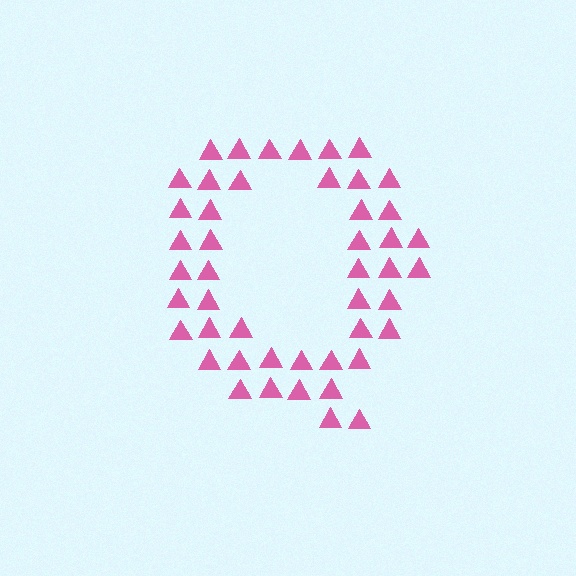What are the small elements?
The small elements are triangles.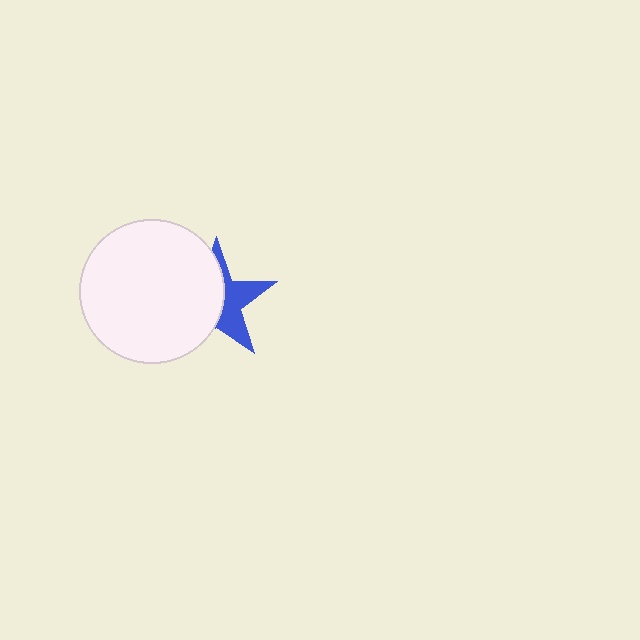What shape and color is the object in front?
The object in front is a white circle.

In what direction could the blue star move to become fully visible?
The blue star could move right. That would shift it out from behind the white circle entirely.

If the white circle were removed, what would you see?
You would see the complete blue star.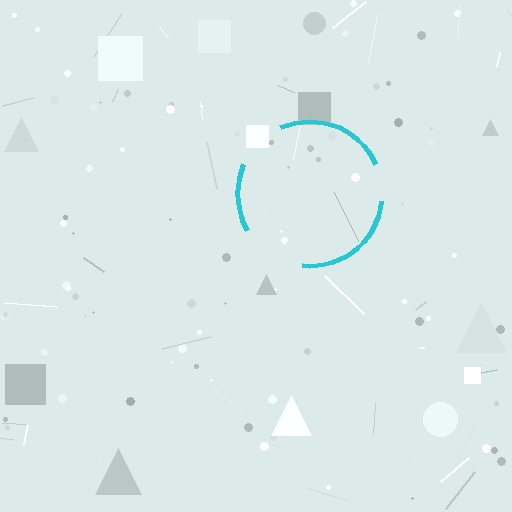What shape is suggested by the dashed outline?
The dashed outline suggests a circle.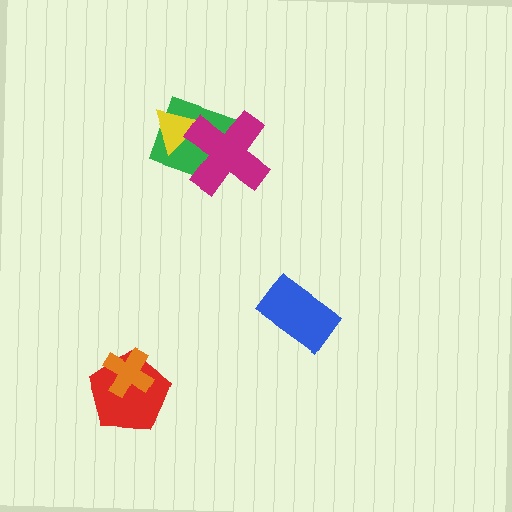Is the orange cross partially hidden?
No, no other shape covers it.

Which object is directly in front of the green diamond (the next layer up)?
The yellow triangle is directly in front of the green diamond.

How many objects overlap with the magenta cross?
2 objects overlap with the magenta cross.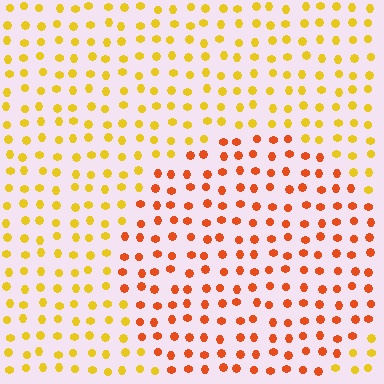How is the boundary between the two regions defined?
The boundary is defined purely by a slight shift in hue (about 37 degrees). Spacing, size, and orientation are identical on both sides.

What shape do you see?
I see a circle.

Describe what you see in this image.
The image is filled with small yellow elements in a uniform arrangement. A circle-shaped region is visible where the elements are tinted to a slightly different hue, forming a subtle color boundary.